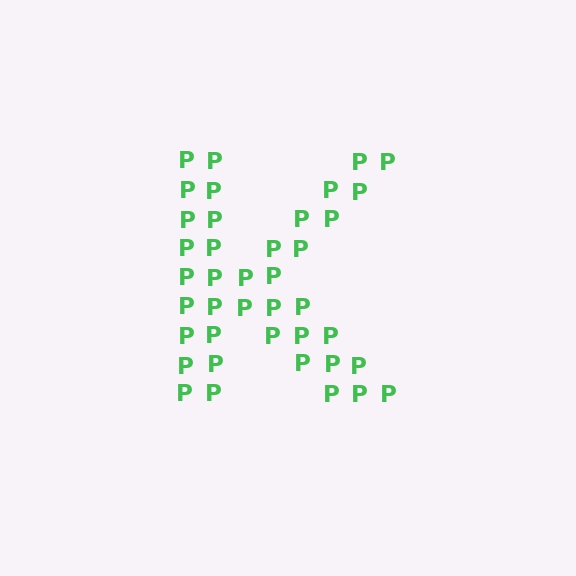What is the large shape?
The large shape is the letter K.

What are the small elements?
The small elements are letter P's.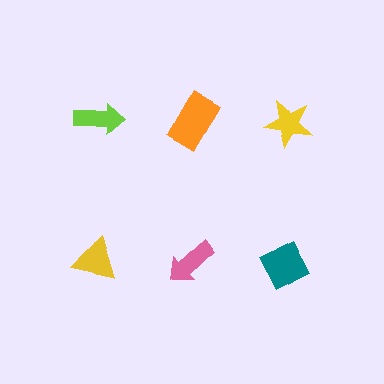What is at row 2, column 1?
A yellow triangle.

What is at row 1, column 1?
A lime arrow.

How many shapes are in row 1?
3 shapes.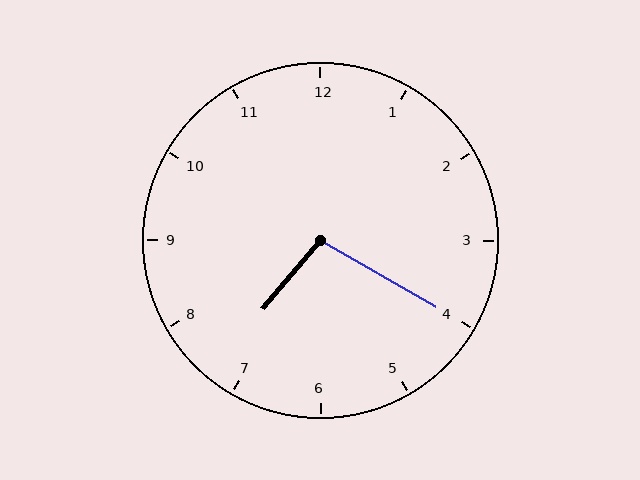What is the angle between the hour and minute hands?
Approximately 100 degrees.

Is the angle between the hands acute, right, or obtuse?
It is obtuse.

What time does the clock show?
7:20.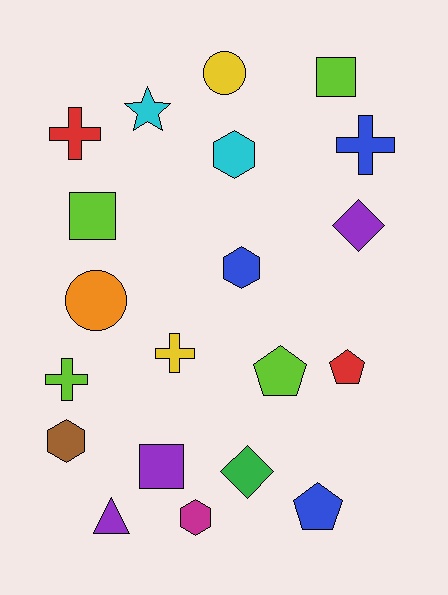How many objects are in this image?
There are 20 objects.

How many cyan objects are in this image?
There are 2 cyan objects.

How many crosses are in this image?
There are 4 crosses.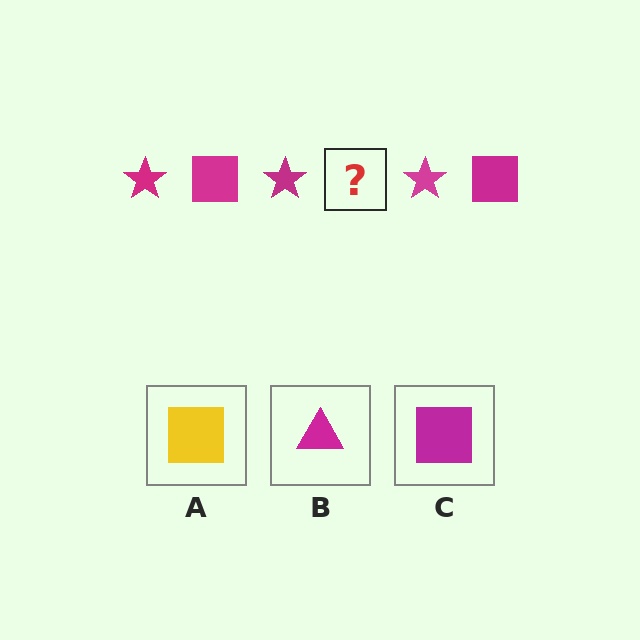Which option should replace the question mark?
Option C.